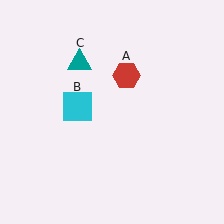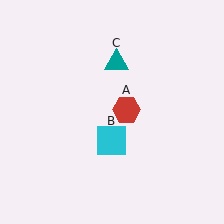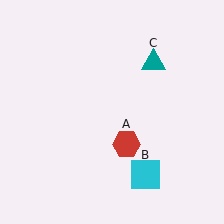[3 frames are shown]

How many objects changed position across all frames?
3 objects changed position: red hexagon (object A), cyan square (object B), teal triangle (object C).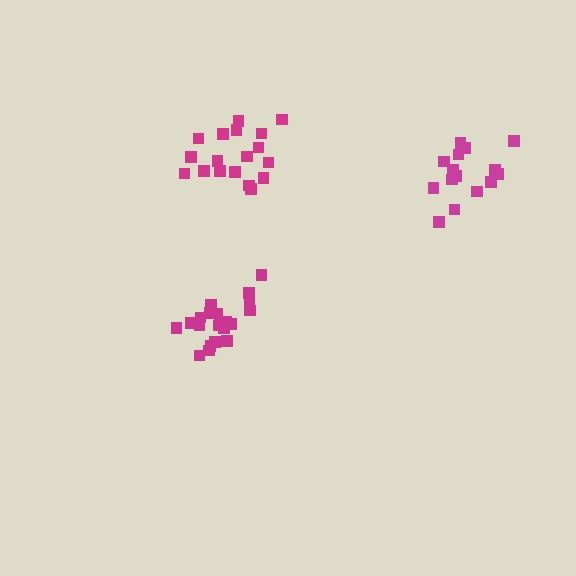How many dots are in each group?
Group 1: 19 dots, Group 2: 21 dots, Group 3: 15 dots (55 total).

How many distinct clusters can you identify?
There are 3 distinct clusters.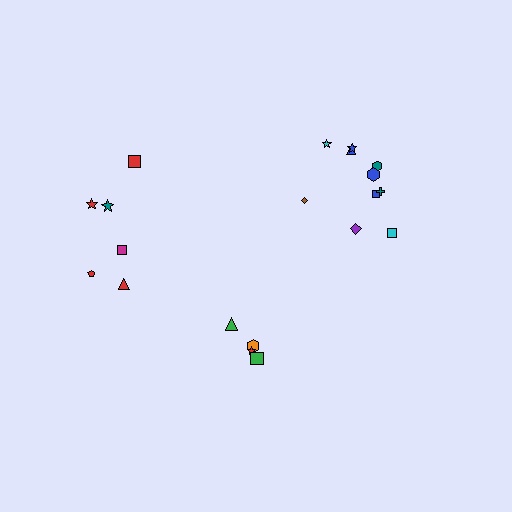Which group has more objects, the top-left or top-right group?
The top-right group.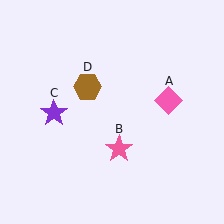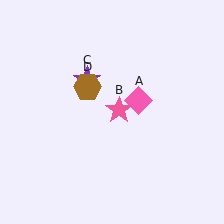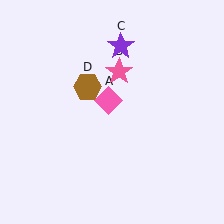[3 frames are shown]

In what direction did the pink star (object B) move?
The pink star (object B) moved up.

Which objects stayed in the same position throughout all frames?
Brown hexagon (object D) remained stationary.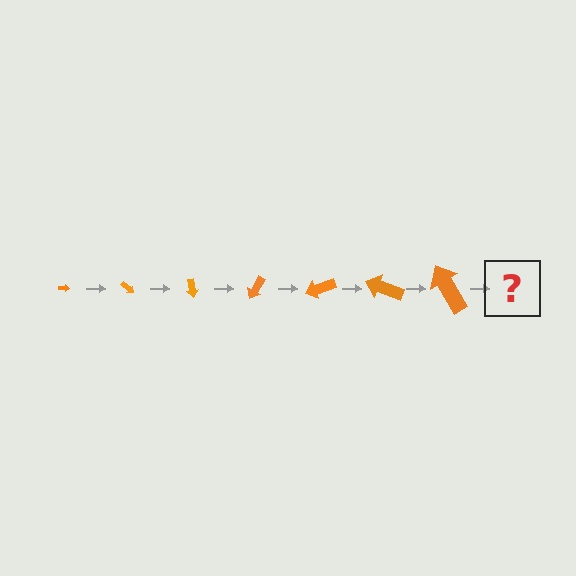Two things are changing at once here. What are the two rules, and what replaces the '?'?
The two rules are that the arrow grows larger each step and it rotates 40 degrees each step. The '?' should be an arrow, larger than the previous one and rotated 280 degrees from the start.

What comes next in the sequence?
The next element should be an arrow, larger than the previous one and rotated 280 degrees from the start.